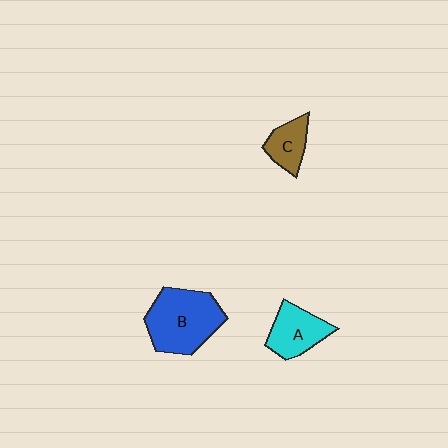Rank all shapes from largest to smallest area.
From largest to smallest: B (blue), A (cyan), C (brown).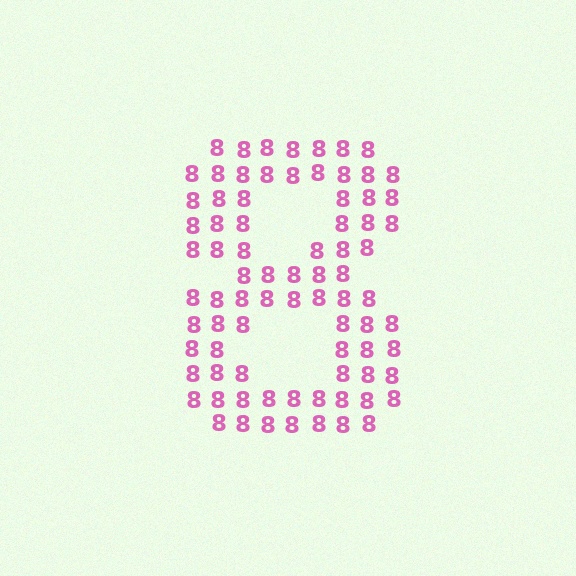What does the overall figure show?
The overall figure shows the digit 8.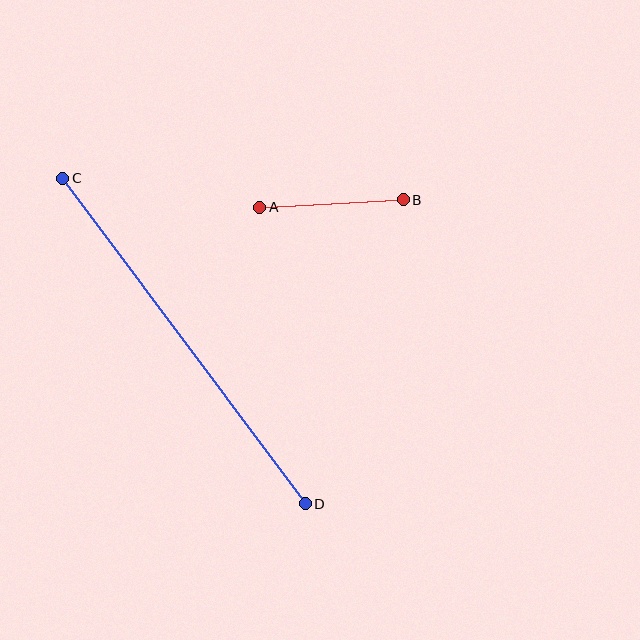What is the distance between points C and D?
The distance is approximately 406 pixels.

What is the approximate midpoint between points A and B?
The midpoint is at approximately (332, 204) pixels.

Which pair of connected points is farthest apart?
Points C and D are farthest apart.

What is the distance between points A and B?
The distance is approximately 144 pixels.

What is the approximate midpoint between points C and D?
The midpoint is at approximately (184, 341) pixels.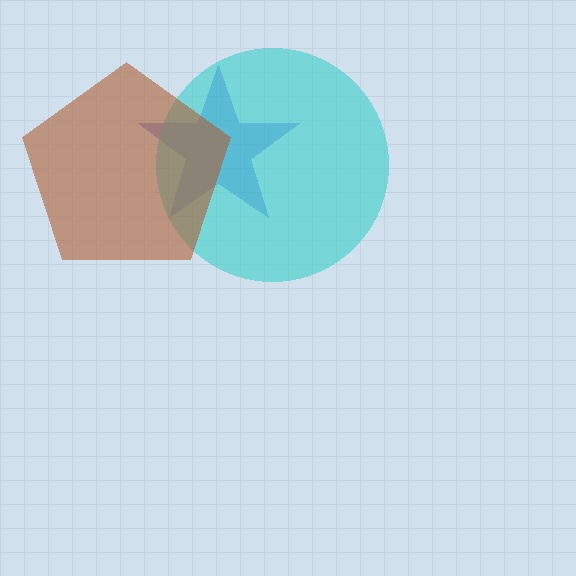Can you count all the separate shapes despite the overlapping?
Yes, there are 3 separate shapes.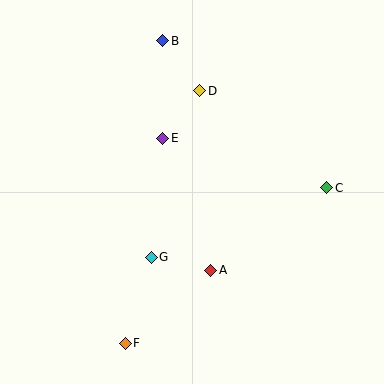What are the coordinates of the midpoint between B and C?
The midpoint between B and C is at (245, 114).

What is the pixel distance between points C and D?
The distance between C and D is 160 pixels.